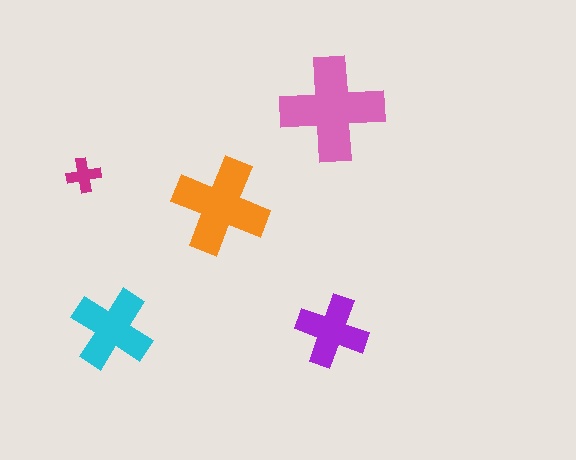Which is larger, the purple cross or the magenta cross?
The purple one.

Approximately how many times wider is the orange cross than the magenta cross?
About 2.5 times wider.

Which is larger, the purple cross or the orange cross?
The orange one.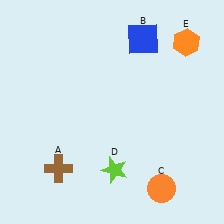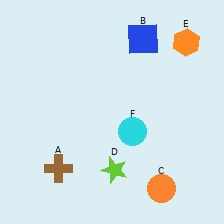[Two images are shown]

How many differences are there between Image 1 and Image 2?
There is 1 difference between the two images.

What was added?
A cyan circle (F) was added in Image 2.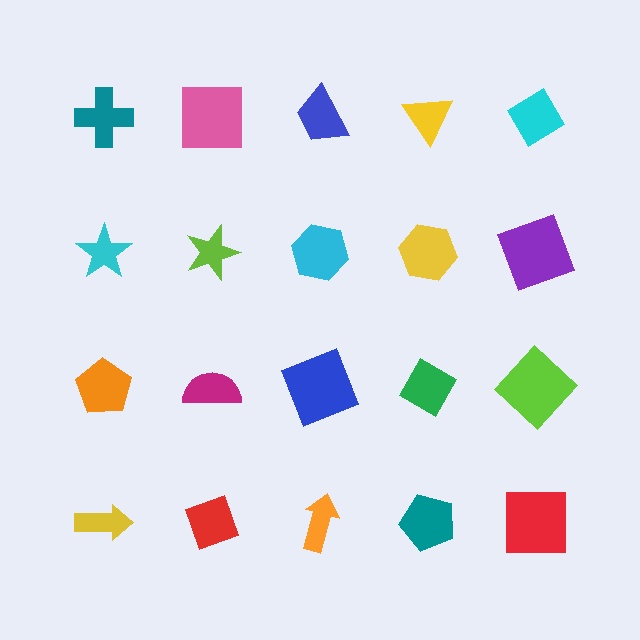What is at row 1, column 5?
A cyan diamond.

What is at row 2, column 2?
A lime star.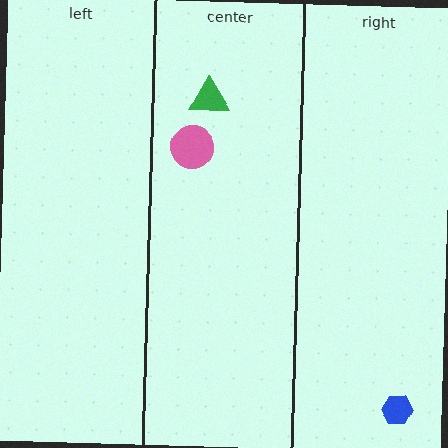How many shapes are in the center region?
2.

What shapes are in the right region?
The blue hexagon.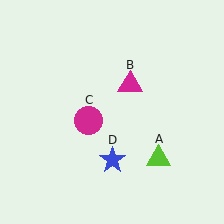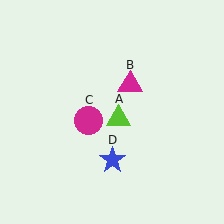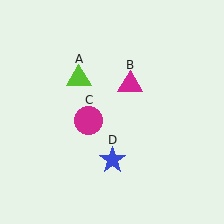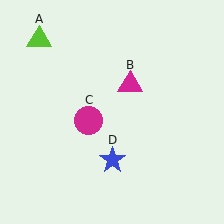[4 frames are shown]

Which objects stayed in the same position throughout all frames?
Magenta triangle (object B) and magenta circle (object C) and blue star (object D) remained stationary.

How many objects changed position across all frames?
1 object changed position: lime triangle (object A).